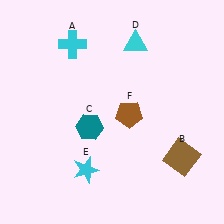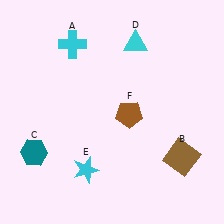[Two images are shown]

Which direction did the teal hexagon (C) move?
The teal hexagon (C) moved left.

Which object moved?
The teal hexagon (C) moved left.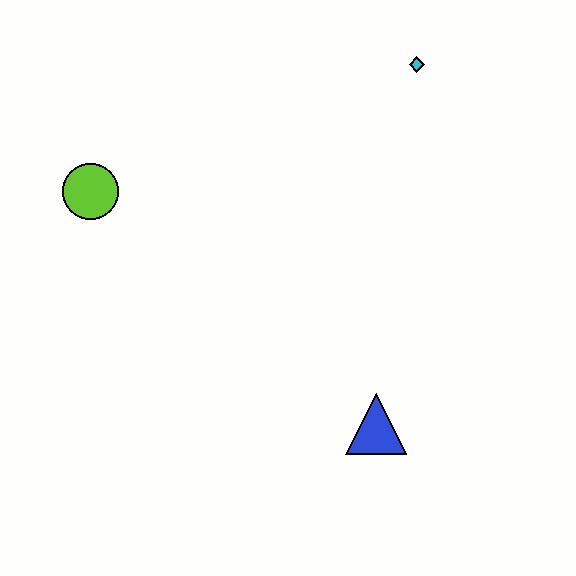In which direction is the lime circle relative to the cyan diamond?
The lime circle is to the left of the cyan diamond.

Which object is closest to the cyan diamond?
The lime circle is closest to the cyan diamond.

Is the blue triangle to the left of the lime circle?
No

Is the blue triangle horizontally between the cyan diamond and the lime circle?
Yes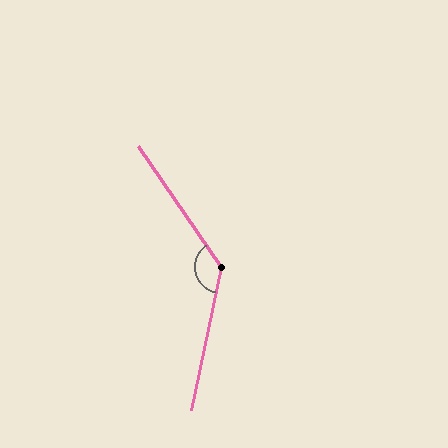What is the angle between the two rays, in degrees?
Approximately 134 degrees.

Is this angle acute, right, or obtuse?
It is obtuse.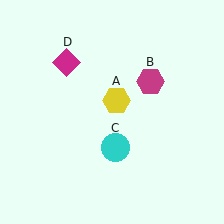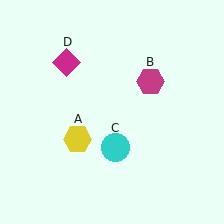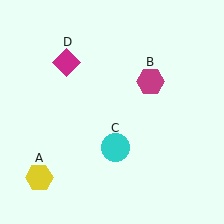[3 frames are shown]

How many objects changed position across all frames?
1 object changed position: yellow hexagon (object A).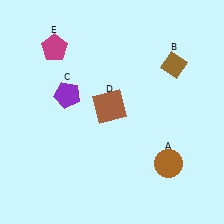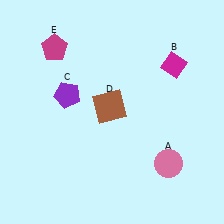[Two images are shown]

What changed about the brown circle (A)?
In Image 1, A is brown. In Image 2, it changed to pink.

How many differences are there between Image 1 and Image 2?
There are 2 differences between the two images.